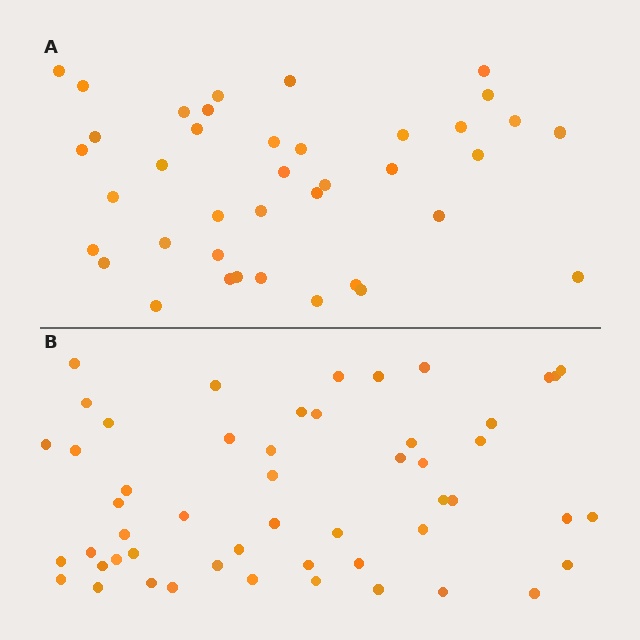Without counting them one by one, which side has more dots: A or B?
Region B (the bottom region) has more dots.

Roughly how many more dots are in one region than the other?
Region B has approximately 15 more dots than region A.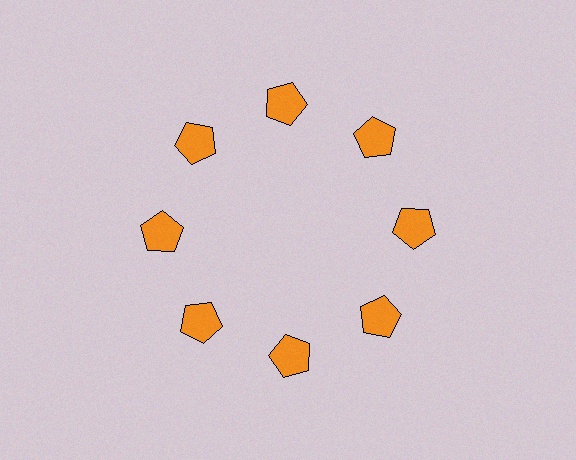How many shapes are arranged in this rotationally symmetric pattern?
There are 8 shapes, arranged in 8 groups of 1.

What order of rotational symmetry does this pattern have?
This pattern has 8-fold rotational symmetry.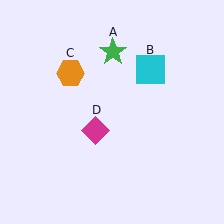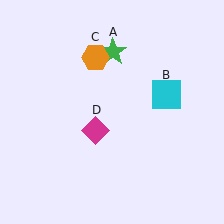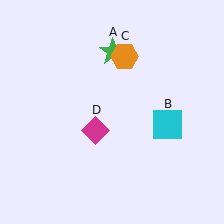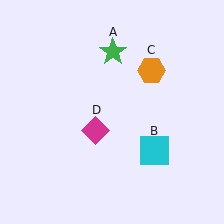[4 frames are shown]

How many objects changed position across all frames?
2 objects changed position: cyan square (object B), orange hexagon (object C).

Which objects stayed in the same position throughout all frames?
Green star (object A) and magenta diamond (object D) remained stationary.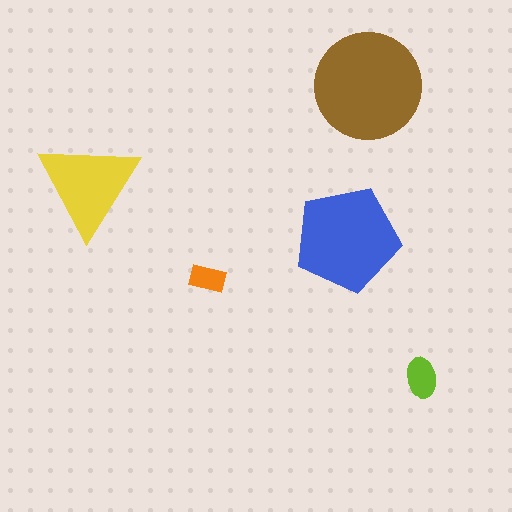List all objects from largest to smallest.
The brown circle, the blue pentagon, the yellow triangle, the lime ellipse, the orange rectangle.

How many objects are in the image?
There are 5 objects in the image.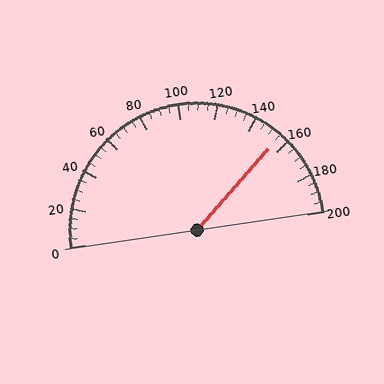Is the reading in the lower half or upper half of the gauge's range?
The reading is in the upper half of the range (0 to 200).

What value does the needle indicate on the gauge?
The needle indicates approximately 155.